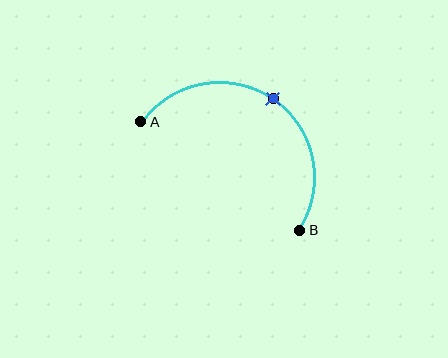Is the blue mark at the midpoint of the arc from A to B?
Yes. The blue mark lies on the arc at equal arc-length from both A and B — it is the arc midpoint.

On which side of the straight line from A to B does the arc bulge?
The arc bulges above and to the right of the straight line connecting A and B.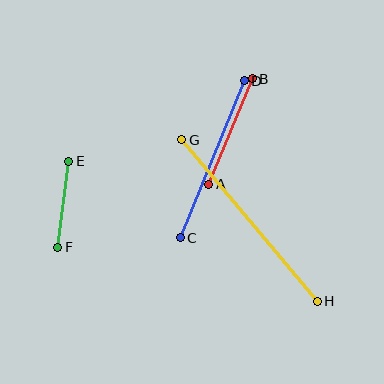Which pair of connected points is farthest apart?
Points G and H are farthest apart.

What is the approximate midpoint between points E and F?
The midpoint is at approximately (63, 204) pixels.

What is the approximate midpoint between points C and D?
The midpoint is at approximately (212, 159) pixels.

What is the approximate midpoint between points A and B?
The midpoint is at approximately (230, 131) pixels.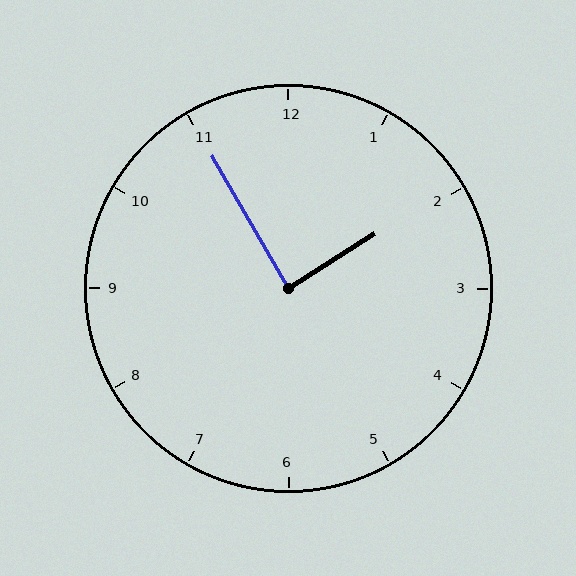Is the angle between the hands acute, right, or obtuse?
It is right.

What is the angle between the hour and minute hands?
Approximately 88 degrees.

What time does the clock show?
1:55.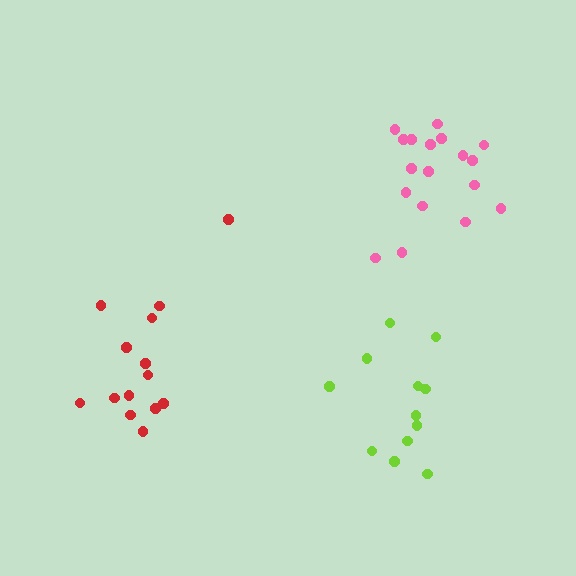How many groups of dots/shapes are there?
There are 3 groups.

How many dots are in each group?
Group 1: 18 dots, Group 2: 12 dots, Group 3: 14 dots (44 total).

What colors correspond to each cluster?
The clusters are colored: pink, lime, red.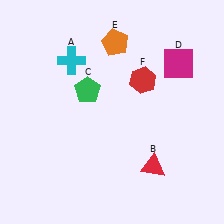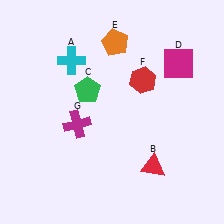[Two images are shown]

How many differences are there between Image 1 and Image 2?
There is 1 difference between the two images.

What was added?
A magenta cross (G) was added in Image 2.